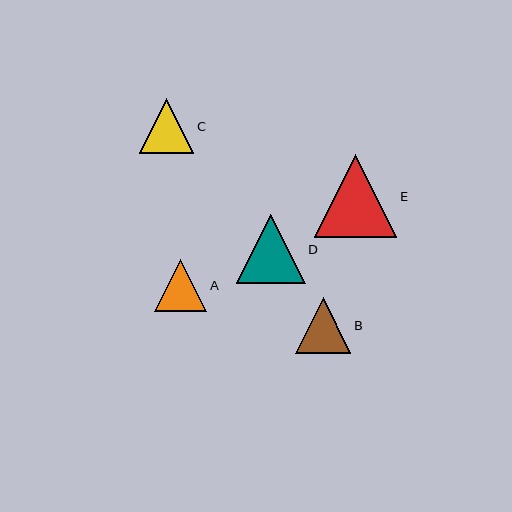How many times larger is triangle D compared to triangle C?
Triangle D is approximately 1.3 times the size of triangle C.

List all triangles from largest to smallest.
From largest to smallest: E, D, B, C, A.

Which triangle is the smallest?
Triangle A is the smallest with a size of approximately 52 pixels.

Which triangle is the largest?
Triangle E is the largest with a size of approximately 82 pixels.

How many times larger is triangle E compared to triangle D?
Triangle E is approximately 1.2 times the size of triangle D.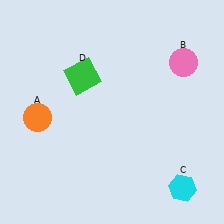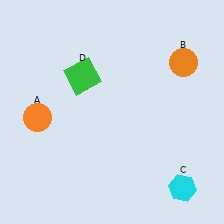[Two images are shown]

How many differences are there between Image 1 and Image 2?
There is 1 difference between the two images.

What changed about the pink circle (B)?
In Image 1, B is pink. In Image 2, it changed to orange.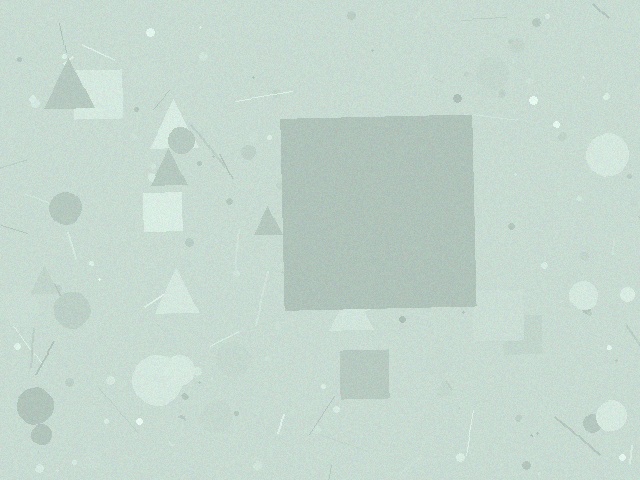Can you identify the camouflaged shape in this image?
The camouflaged shape is a square.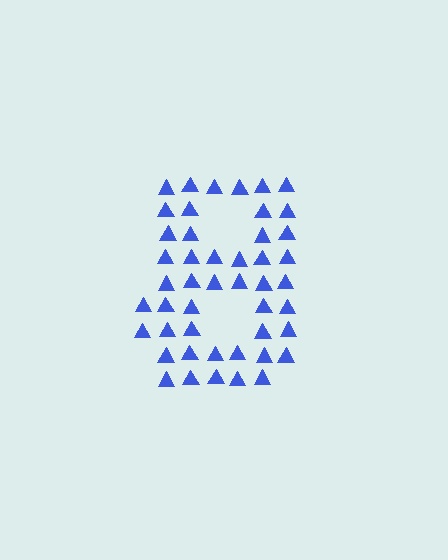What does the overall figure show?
The overall figure shows the digit 8.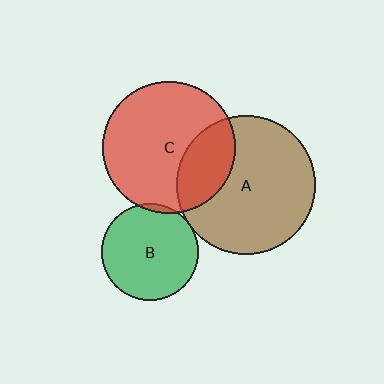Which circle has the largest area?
Circle A (brown).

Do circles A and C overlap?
Yes.